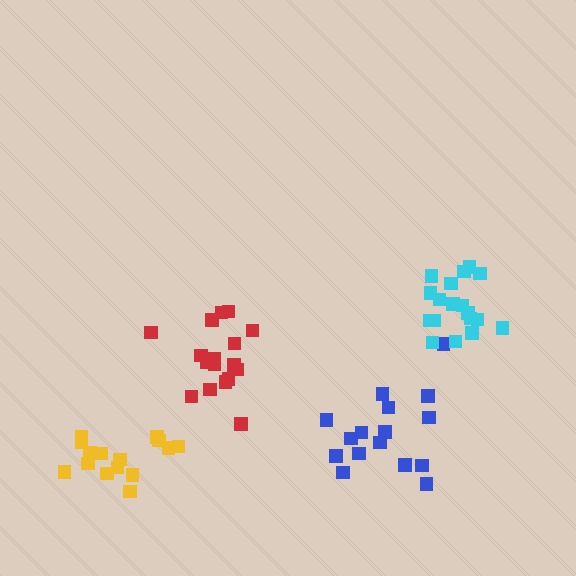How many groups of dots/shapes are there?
There are 4 groups.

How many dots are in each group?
Group 1: 17 dots, Group 2: 17 dots, Group 3: 15 dots, Group 4: 18 dots (67 total).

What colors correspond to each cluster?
The clusters are colored: red, blue, yellow, cyan.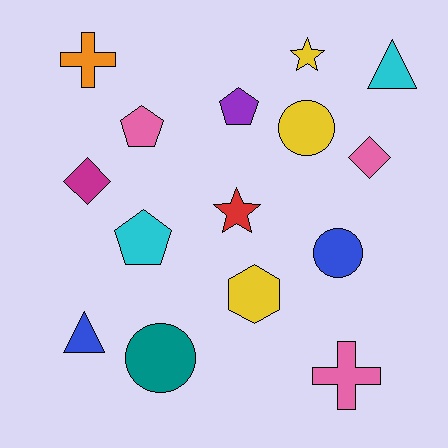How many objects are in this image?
There are 15 objects.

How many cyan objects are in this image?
There are 2 cyan objects.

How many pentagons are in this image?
There are 3 pentagons.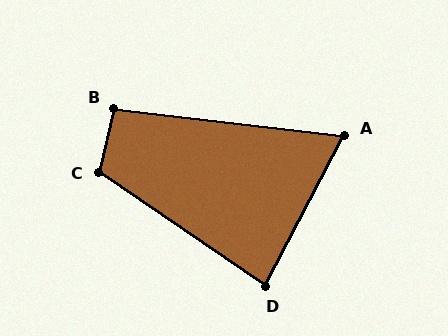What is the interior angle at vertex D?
Approximately 84 degrees (acute).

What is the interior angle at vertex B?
Approximately 96 degrees (obtuse).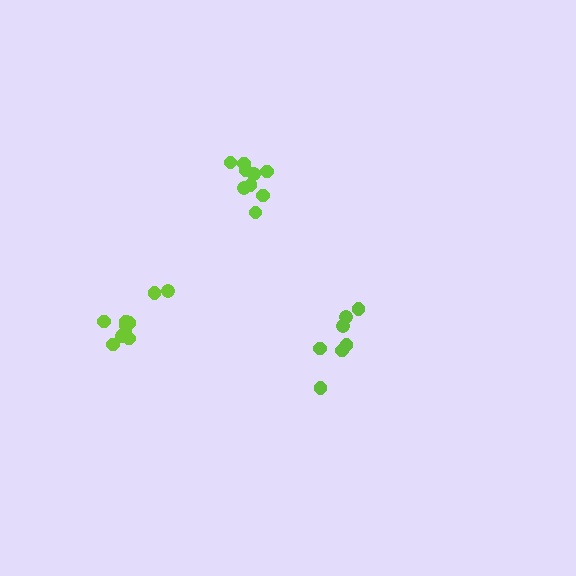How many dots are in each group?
Group 1: 7 dots, Group 2: 10 dots, Group 3: 10 dots (27 total).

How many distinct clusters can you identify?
There are 3 distinct clusters.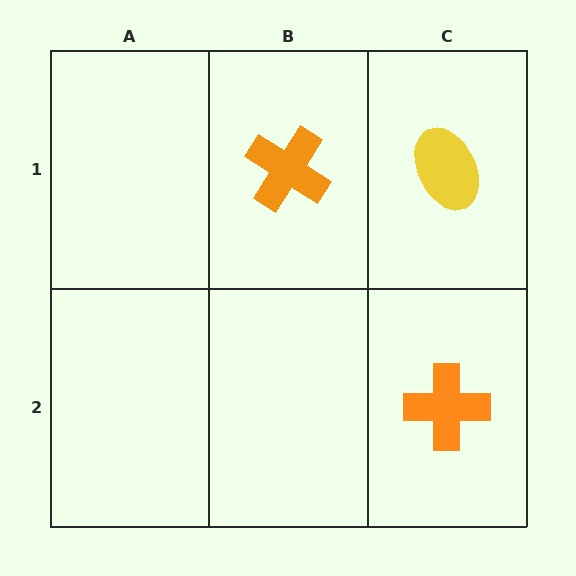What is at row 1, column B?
An orange cross.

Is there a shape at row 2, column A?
No, that cell is empty.